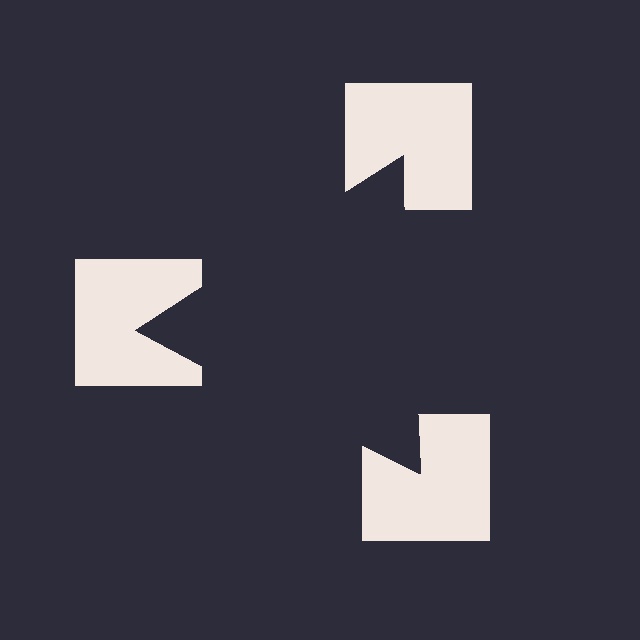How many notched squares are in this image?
There are 3 — one at each vertex of the illusory triangle.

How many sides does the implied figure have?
3 sides.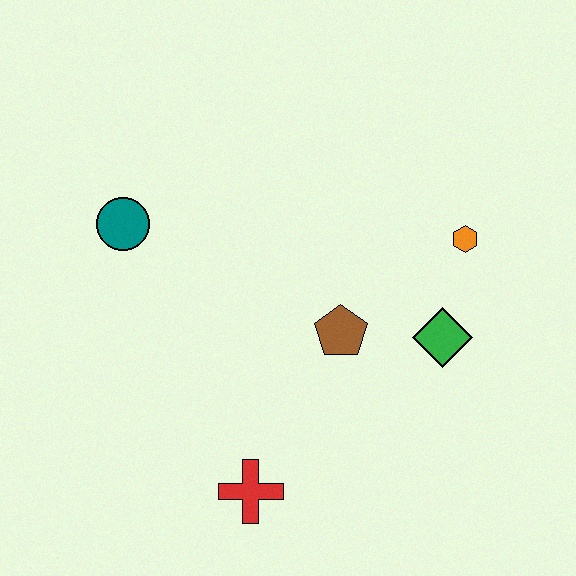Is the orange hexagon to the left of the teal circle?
No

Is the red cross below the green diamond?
Yes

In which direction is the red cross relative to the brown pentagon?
The red cross is below the brown pentagon.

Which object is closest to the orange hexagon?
The green diamond is closest to the orange hexagon.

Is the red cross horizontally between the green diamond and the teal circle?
Yes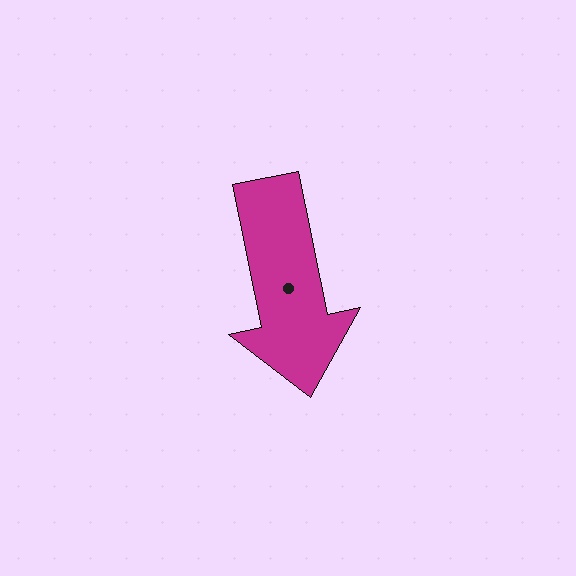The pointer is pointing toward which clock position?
Roughly 6 o'clock.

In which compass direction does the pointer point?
South.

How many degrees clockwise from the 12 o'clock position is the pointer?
Approximately 169 degrees.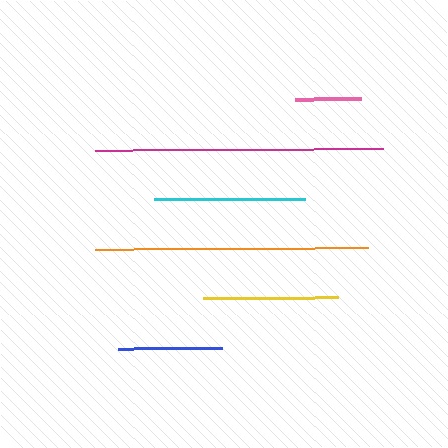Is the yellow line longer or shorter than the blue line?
The yellow line is longer than the blue line.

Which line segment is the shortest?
The pink line is the shortest at approximately 67 pixels.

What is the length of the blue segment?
The blue segment is approximately 104 pixels long.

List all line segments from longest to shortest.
From longest to shortest: magenta, orange, cyan, yellow, blue, pink.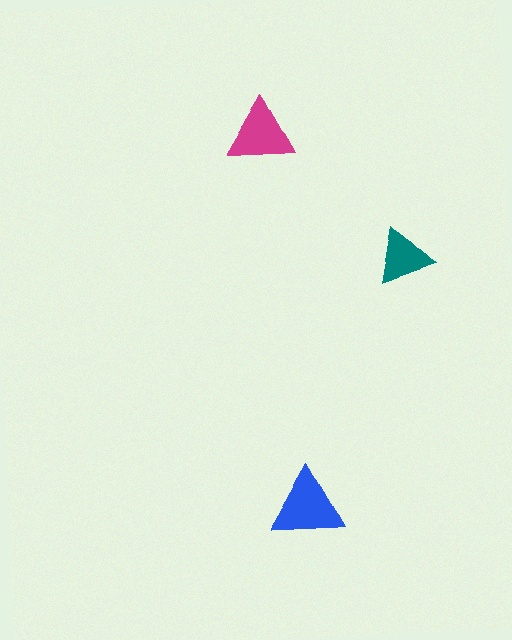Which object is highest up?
The magenta triangle is topmost.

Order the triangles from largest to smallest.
the blue one, the magenta one, the teal one.